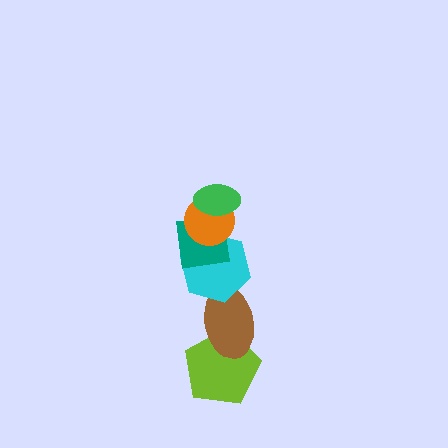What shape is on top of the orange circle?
The green ellipse is on top of the orange circle.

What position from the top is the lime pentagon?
The lime pentagon is 6th from the top.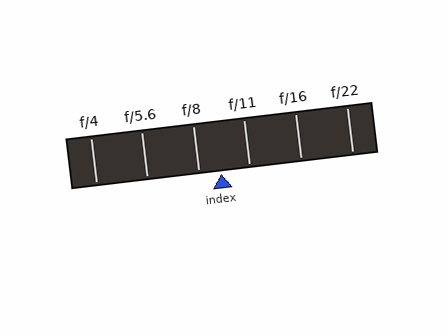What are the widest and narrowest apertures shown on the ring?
The widest aperture shown is f/4 and the narrowest is f/22.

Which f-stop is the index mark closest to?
The index mark is closest to f/8.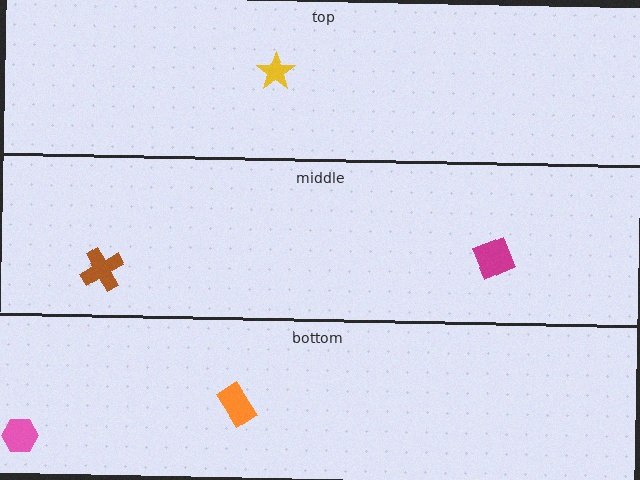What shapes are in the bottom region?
The pink hexagon, the orange rectangle.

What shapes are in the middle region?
The magenta square, the brown cross.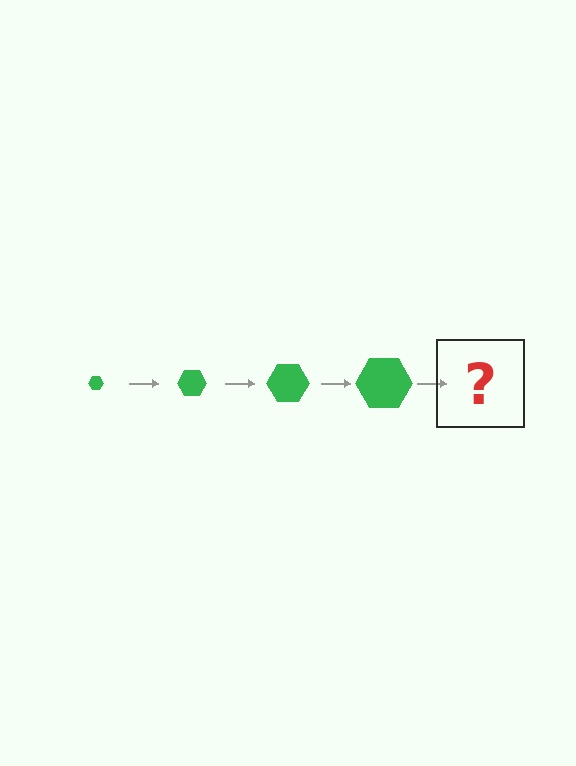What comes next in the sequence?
The next element should be a green hexagon, larger than the previous one.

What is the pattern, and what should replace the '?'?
The pattern is that the hexagon gets progressively larger each step. The '?' should be a green hexagon, larger than the previous one.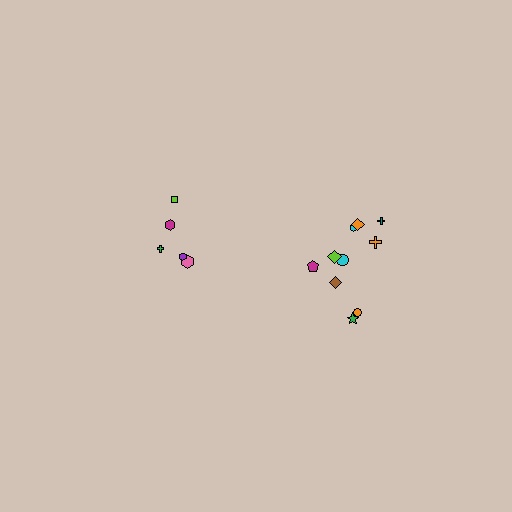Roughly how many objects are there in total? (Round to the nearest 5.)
Roughly 15 objects in total.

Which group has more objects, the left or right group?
The right group.